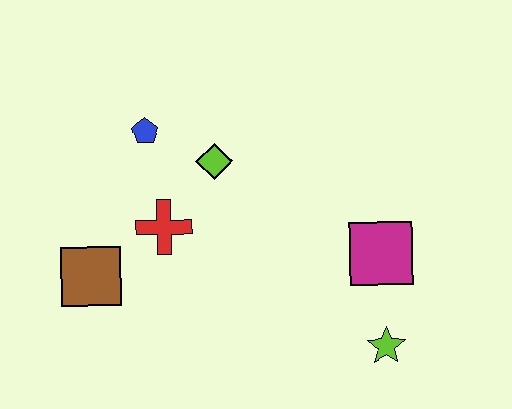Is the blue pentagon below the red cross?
No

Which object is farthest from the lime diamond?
The lime star is farthest from the lime diamond.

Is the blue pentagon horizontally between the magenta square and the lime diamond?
No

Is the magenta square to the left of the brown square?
No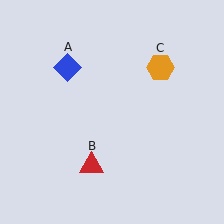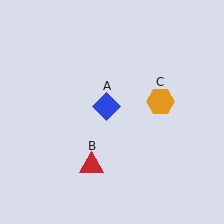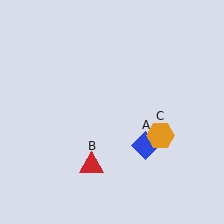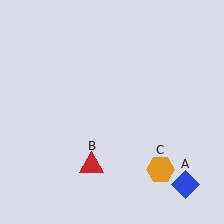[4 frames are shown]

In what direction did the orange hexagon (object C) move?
The orange hexagon (object C) moved down.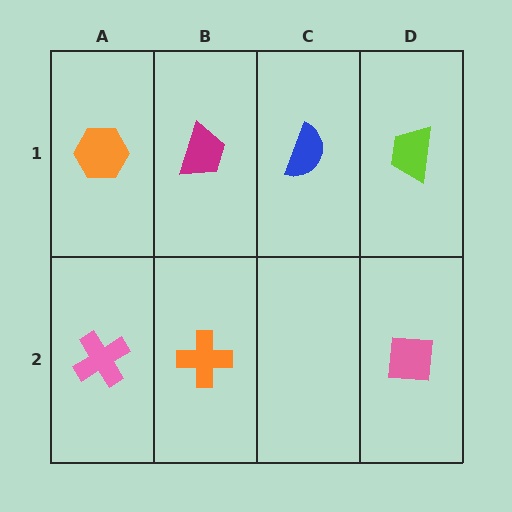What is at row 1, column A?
An orange hexagon.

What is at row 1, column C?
A blue semicircle.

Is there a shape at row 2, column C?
No, that cell is empty.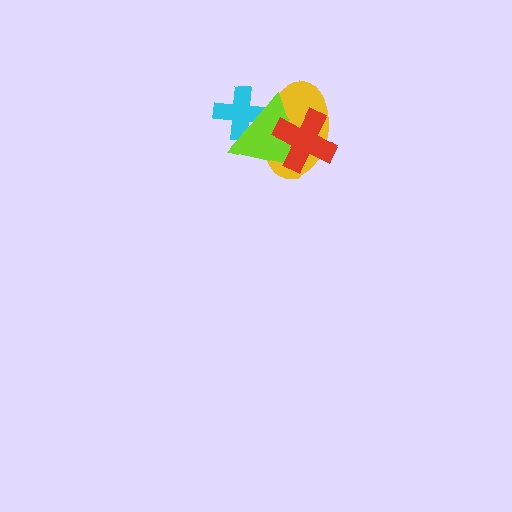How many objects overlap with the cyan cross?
2 objects overlap with the cyan cross.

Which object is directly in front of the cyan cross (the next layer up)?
The yellow ellipse is directly in front of the cyan cross.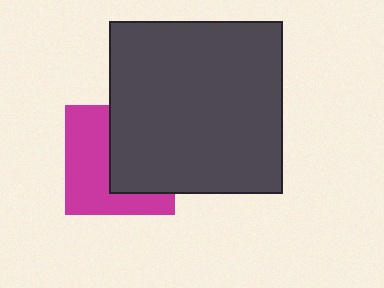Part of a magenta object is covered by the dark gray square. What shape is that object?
It is a square.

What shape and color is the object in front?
The object in front is a dark gray square.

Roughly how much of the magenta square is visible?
About half of it is visible (roughly 52%).